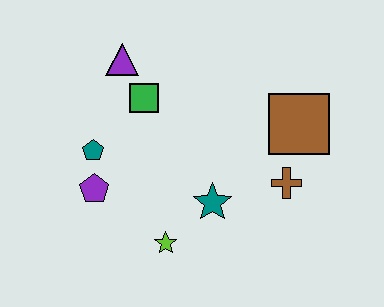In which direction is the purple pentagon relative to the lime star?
The purple pentagon is to the left of the lime star.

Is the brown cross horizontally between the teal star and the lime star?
No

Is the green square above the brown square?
Yes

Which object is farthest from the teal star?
The purple triangle is farthest from the teal star.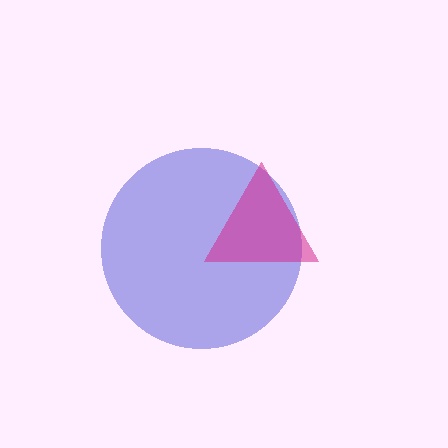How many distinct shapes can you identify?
There are 2 distinct shapes: a blue circle, a magenta triangle.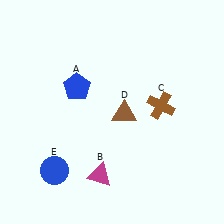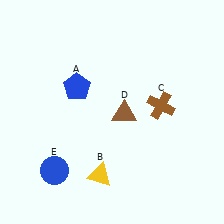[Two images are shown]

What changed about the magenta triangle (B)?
In Image 1, B is magenta. In Image 2, it changed to yellow.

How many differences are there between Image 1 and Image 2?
There is 1 difference between the two images.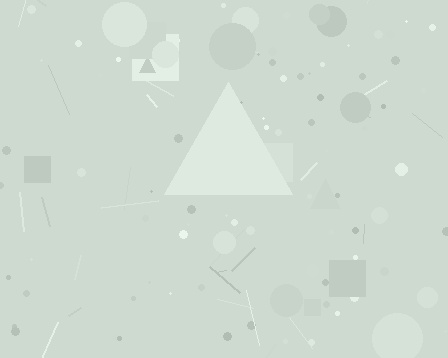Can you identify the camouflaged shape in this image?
The camouflaged shape is a triangle.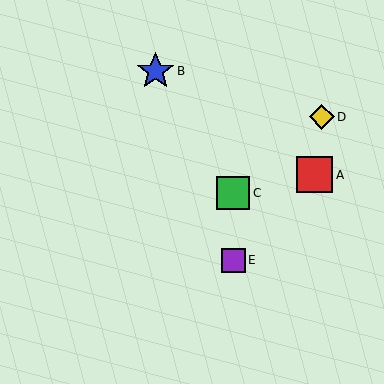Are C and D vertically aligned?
No, C is at x≈233 and D is at x≈322.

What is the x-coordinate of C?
Object C is at x≈233.